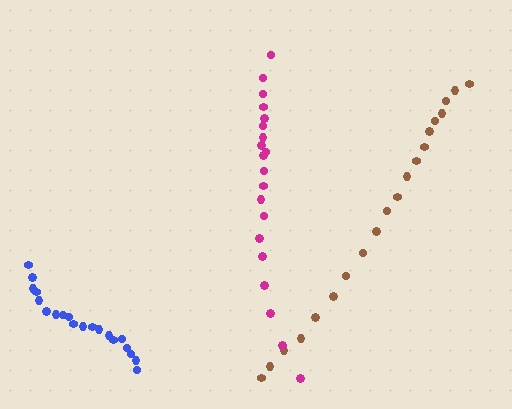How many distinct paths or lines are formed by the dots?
There are 3 distinct paths.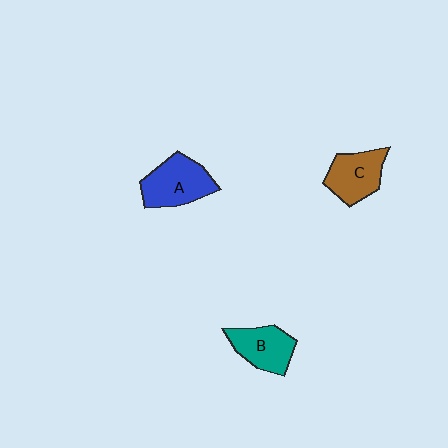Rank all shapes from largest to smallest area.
From largest to smallest: A (blue), C (brown), B (teal).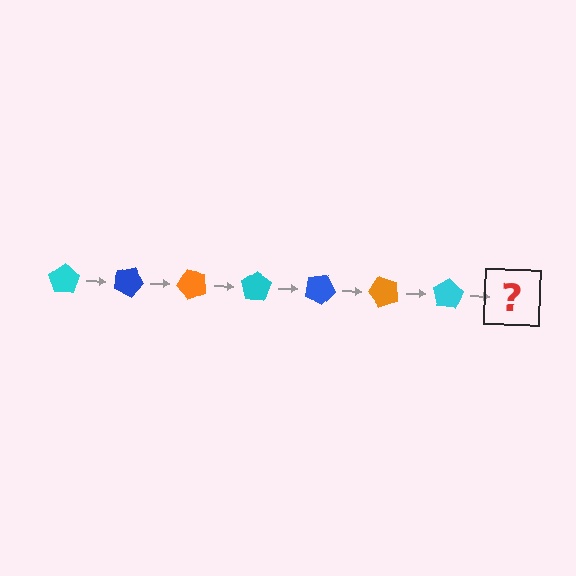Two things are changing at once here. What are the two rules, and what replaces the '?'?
The two rules are that it rotates 25 degrees each step and the color cycles through cyan, blue, and orange. The '?' should be a blue pentagon, rotated 175 degrees from the start.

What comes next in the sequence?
The next element should be a blue pentagon, rotated 175 degrees from the start.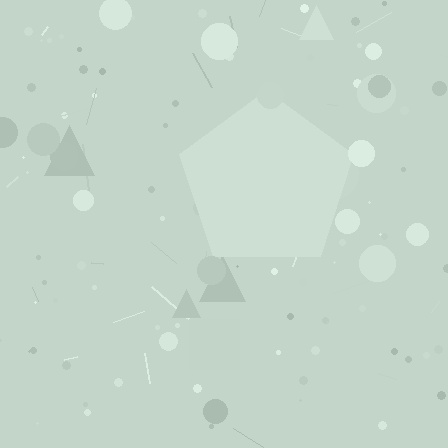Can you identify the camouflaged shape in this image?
The camouflaged shape is a pentagon.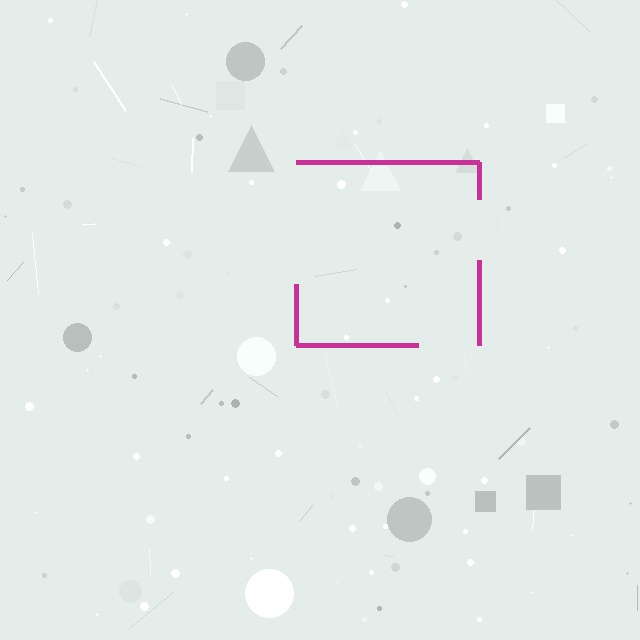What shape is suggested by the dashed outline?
The dashed outline suggests a square.